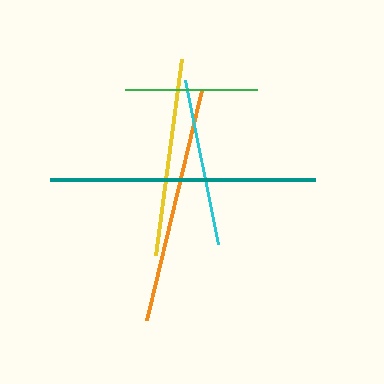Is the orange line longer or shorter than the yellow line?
The orange line is longer than the yellow line.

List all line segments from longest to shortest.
From longest to shortest: teal, orange, yellow, cyan, green.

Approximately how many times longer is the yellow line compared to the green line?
The yellow line is approximately 1.5 times the length of the green line.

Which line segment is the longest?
The teal line is the longest at approximately 265 pixels.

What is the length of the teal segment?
The teal segment is approximately 265 pixels long.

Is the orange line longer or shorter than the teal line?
The teal line is longer than the orange line.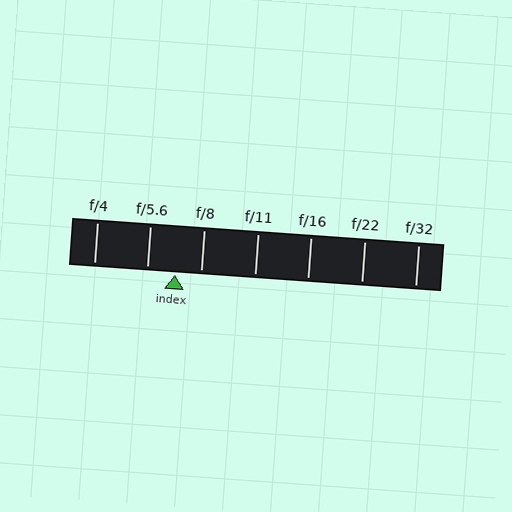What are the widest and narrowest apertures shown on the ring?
The widest aperture shown is f/4 and the narrowest is f/32.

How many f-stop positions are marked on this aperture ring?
There are 7 f-stop positions marked.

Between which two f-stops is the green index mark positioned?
The index mark is between f/5.6 and f/8.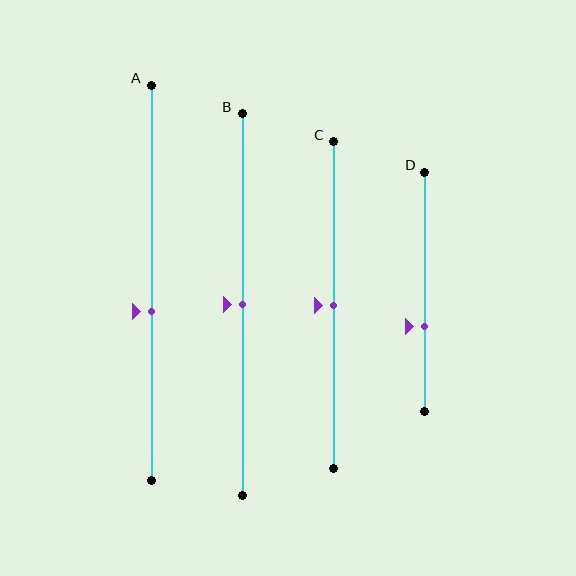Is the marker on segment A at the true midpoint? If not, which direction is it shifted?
No, the marker on segment A is shifted downward by about 7% of the segment length.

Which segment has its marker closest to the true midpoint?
Segment B has its marker closest to the true midpoint.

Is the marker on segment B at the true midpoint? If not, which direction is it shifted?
Yes, the marker on segment B is at the true midpoint.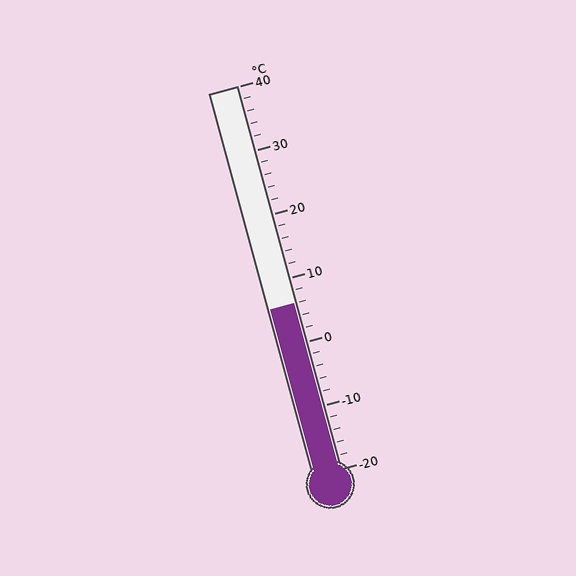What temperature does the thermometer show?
The thermometer shows approximately 6°C.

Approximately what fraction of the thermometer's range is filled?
The thermometer is filled to approximately 45% of its range.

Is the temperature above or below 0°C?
The temperature is above 0°C.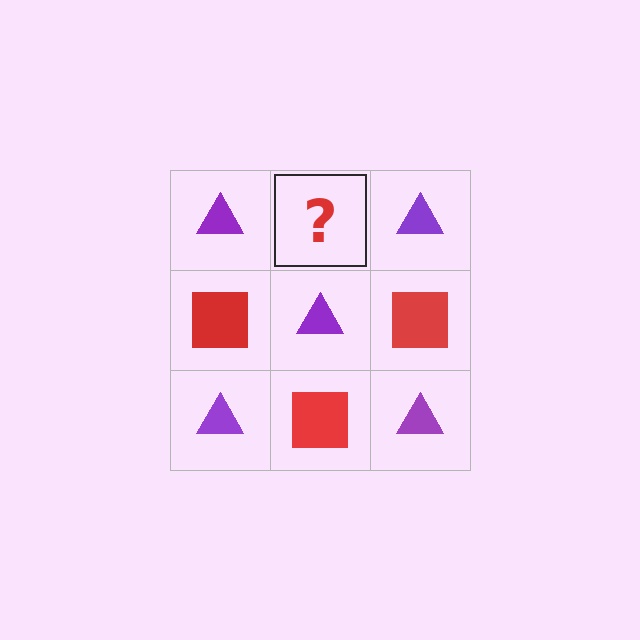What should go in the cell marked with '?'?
The missing cell should contain a red square.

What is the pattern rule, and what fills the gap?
The rule is that it alternates purple triangle and red square in a checkerboard pattern. The gap should be filled with a red square.